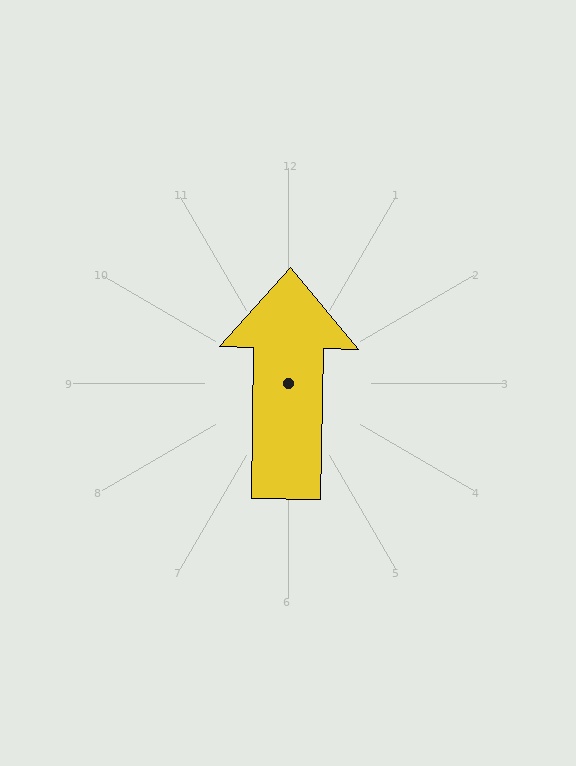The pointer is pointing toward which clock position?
Roughly 12 o'clock.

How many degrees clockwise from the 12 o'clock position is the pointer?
Approximately 1 degrees.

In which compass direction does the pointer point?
North.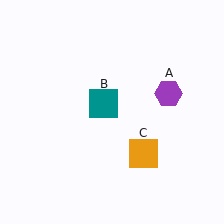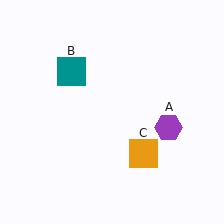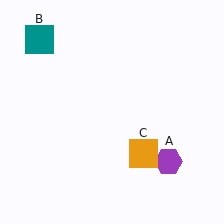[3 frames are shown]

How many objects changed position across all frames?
2 objects changed position: purple hexagon (object A), teal square (object B).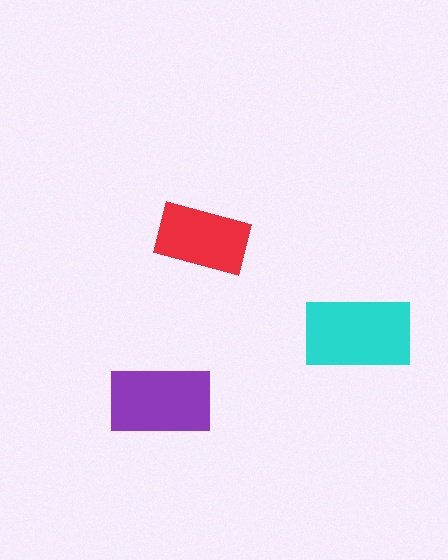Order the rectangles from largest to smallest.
the cyan one, the purple one, the red one.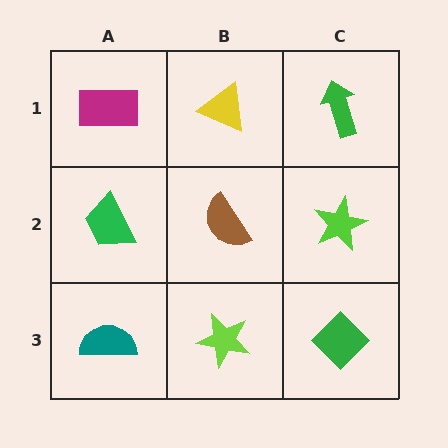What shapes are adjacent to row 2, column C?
A green arrow (row 1, column C), a green diamond (row 3, column C), a brown semicircle (row 2, column B).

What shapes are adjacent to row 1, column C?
A lime star (row 2, column C), a yellow triangle (row 1, column B).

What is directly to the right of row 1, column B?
A green arrow.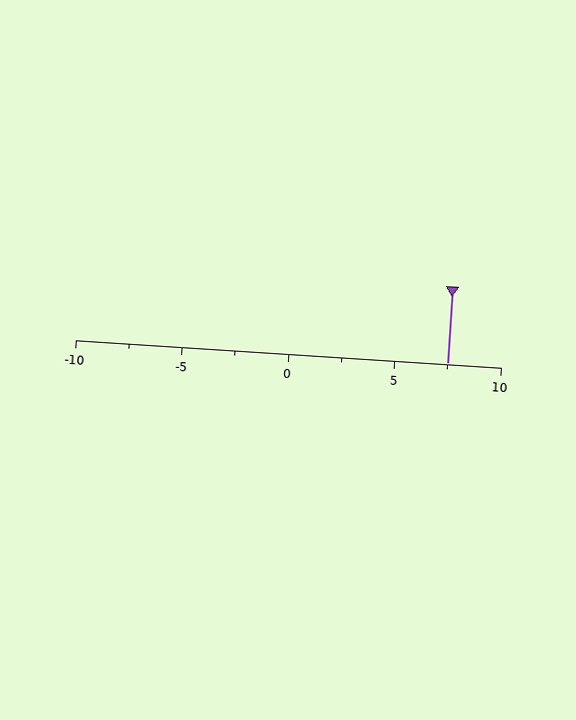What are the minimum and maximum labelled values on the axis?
The axis runs from -10 to 10.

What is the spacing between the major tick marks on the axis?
The major ticks are spaced 5 apart.